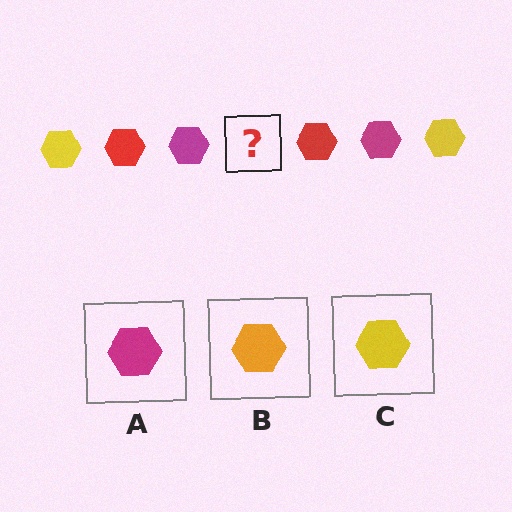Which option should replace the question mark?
Option C.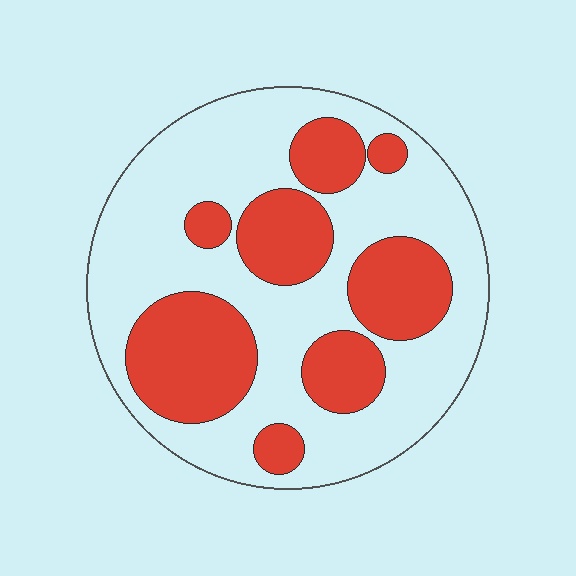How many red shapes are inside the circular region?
8.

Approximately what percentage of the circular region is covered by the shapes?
Approximately 35%.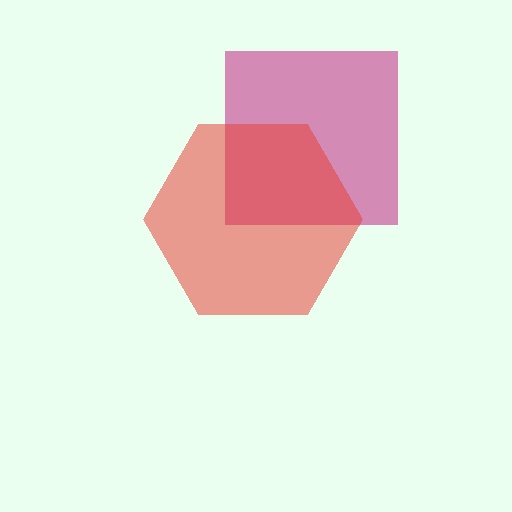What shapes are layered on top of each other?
The layered shapes are: a magenta square, a red hexagon.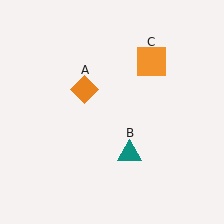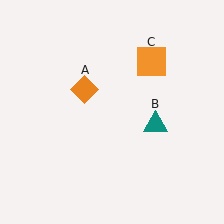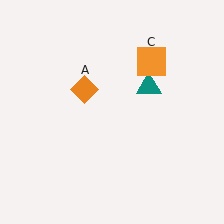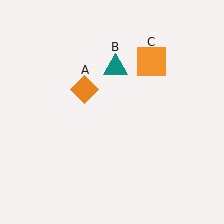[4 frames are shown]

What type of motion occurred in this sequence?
The teal triangle (object B) rotated counterclockwise around the center of the scene.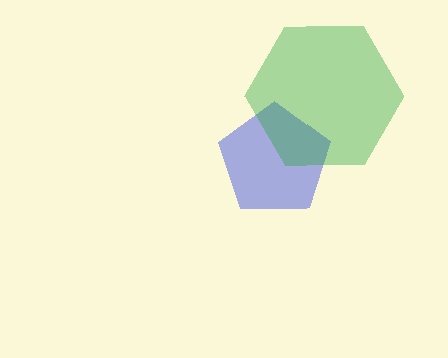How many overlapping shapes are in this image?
There are 2 overlapping shapes in the image.